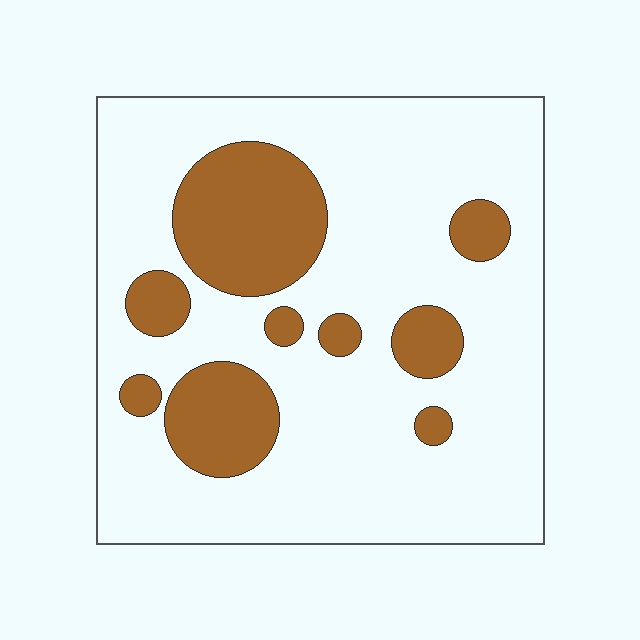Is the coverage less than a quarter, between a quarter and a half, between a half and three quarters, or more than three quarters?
Less than a quarter.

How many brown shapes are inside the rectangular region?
9.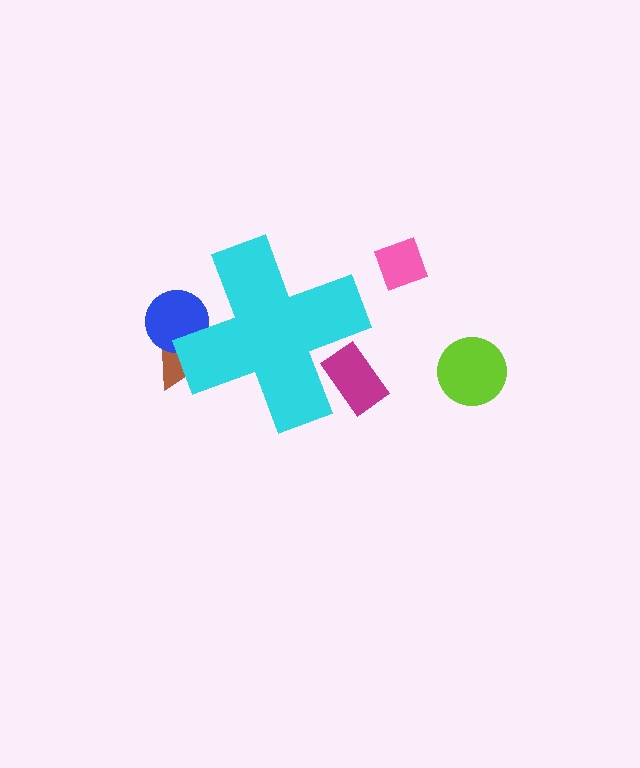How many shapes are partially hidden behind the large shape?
3 shapes are partially hidden.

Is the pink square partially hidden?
No, the pink square is fully visible.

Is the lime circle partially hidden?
No, the lime circle is fully visible.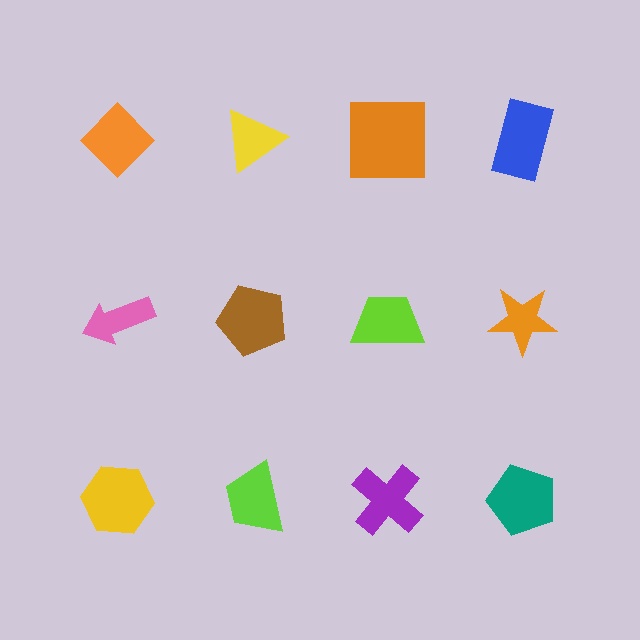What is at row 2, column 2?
A brown pentagon.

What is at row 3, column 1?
A yellow hexagon.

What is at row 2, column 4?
An orange star.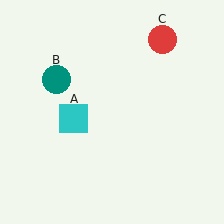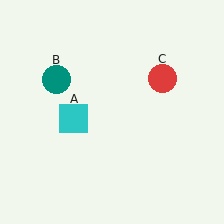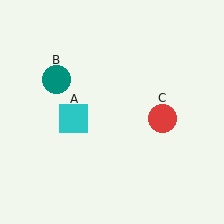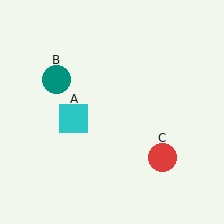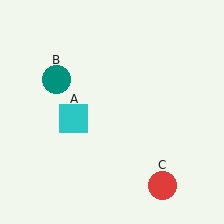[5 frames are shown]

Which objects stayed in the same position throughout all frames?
Cyan square (object A) and teal circle (object B) remained stationary.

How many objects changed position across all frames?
1 object changed position: red circle (object C).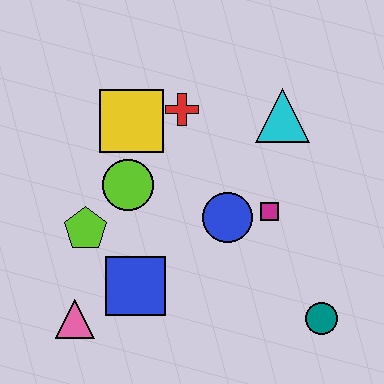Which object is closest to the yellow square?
The red cross is closest to the yellow square.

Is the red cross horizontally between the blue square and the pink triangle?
No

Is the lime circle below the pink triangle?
No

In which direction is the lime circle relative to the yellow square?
The lime circle is below the yellow square.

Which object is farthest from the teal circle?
The yellow square is farthest from the teal circle.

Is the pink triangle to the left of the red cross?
Yes